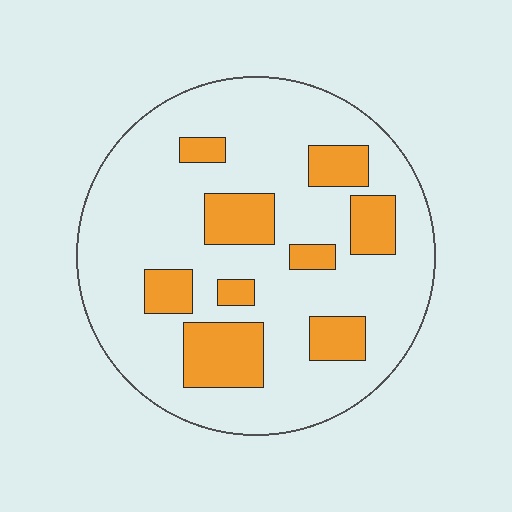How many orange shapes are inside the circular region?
9.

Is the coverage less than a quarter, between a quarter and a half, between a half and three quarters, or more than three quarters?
Less than a quarter.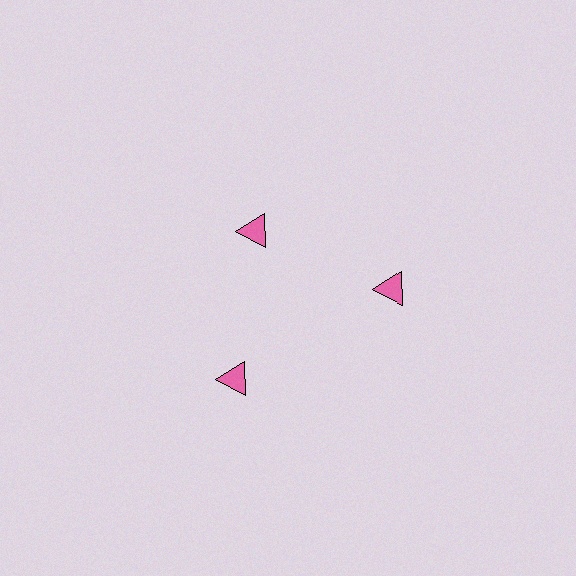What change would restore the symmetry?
The symmetry would be restored by moving it outward, back onto the ring so that all 3 triangles sit at equal angles and equal distance from the center.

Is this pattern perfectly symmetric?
No. The 3 pink triangles are arranged in a ring, but one element near the 11 o'clock position is pulled inward toward the center, breaking the 3-fold rotational symmetry.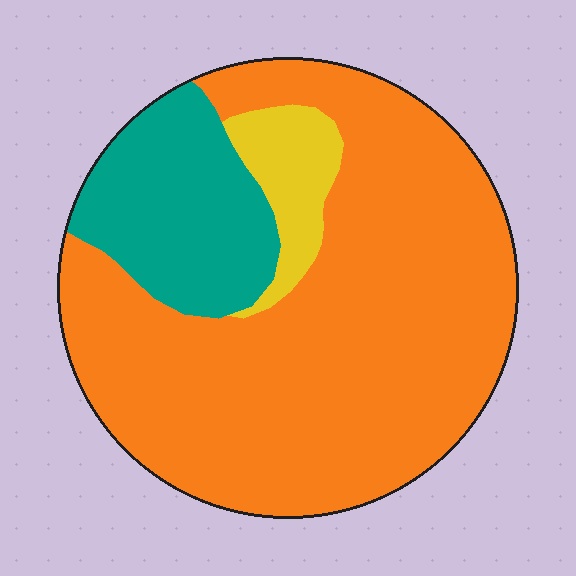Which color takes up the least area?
Yellow, at roughly 10%.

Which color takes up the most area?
Orange, at roughly 75%.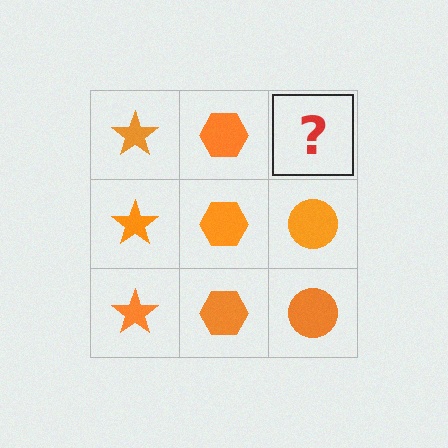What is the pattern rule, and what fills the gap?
The rule is that each column has a consistent shape. The gap should be filled with an orange circle.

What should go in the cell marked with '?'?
The missing cell should contain an orange circle.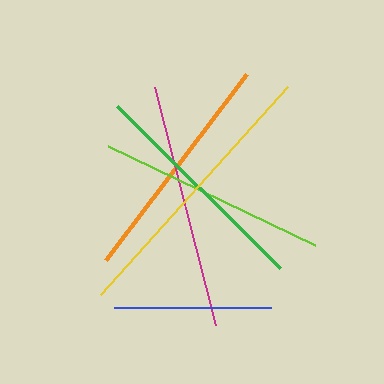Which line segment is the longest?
The yellow line is the longest at approximately 279 pixels.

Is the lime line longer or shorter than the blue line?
The lime line is longer than the blue line.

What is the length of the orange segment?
The orange segment is approximately 233 pixels long.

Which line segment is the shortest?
The blue line is the shortest at approximately 157 pixels.